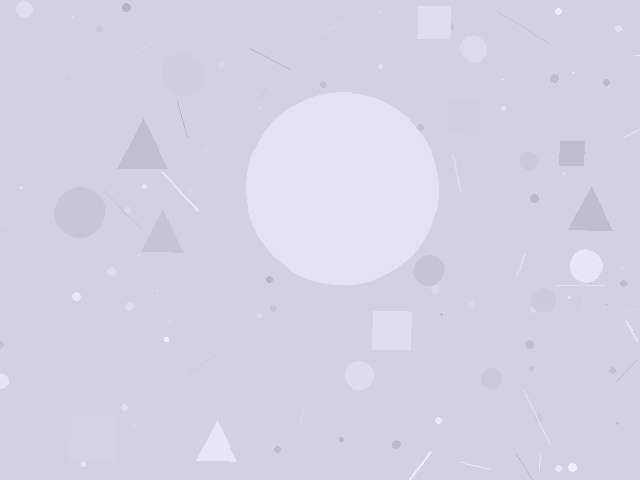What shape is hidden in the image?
A circle is hidden in the image.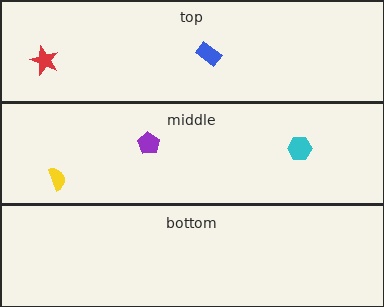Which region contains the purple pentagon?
The middle region.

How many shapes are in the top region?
2.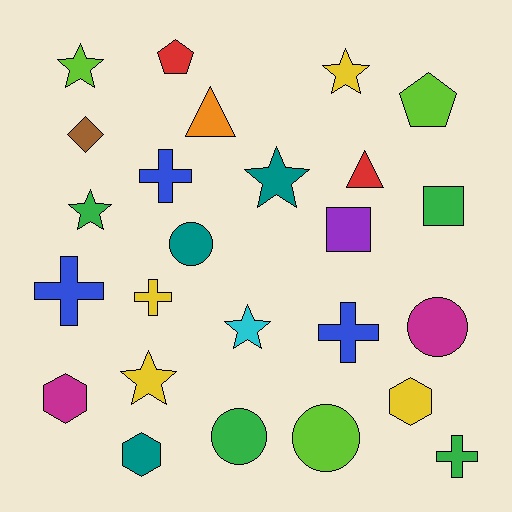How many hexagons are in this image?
There are 3 hexagons.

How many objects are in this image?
There are 25 objects.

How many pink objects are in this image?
There are no pink objects.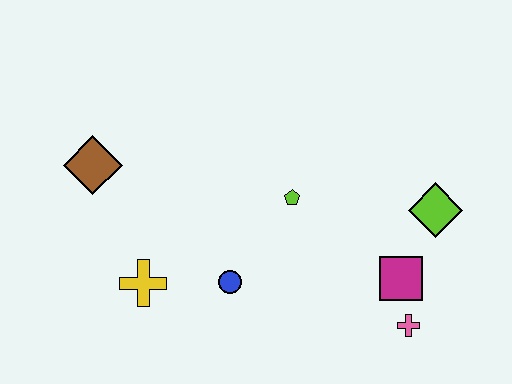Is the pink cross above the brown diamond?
No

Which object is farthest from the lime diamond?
The brown diamond is farthest from the lime diamond.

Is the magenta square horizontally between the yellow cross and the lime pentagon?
No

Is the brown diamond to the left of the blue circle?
Yes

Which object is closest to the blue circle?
The yellow cross is closest to the blue circle.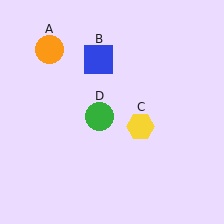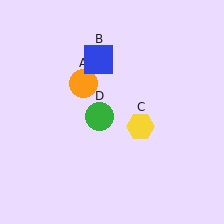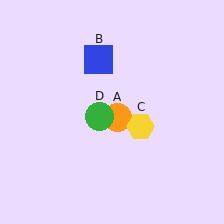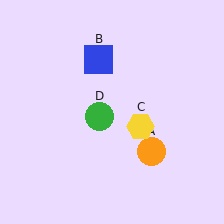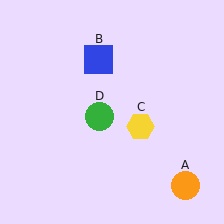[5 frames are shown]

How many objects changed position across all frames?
1 object changed position: orange circle (object A).